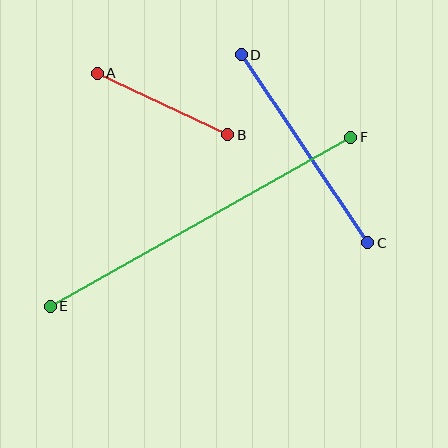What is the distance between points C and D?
The distance is approximately 227 pixels.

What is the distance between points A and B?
The distance is approximately 144 pixels.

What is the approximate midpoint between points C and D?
The midpoint is at approximately (304, 149) pixels.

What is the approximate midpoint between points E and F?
The midpoint is at approximately (200, 222) pixels.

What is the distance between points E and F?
The distance is approximately 345 pixels.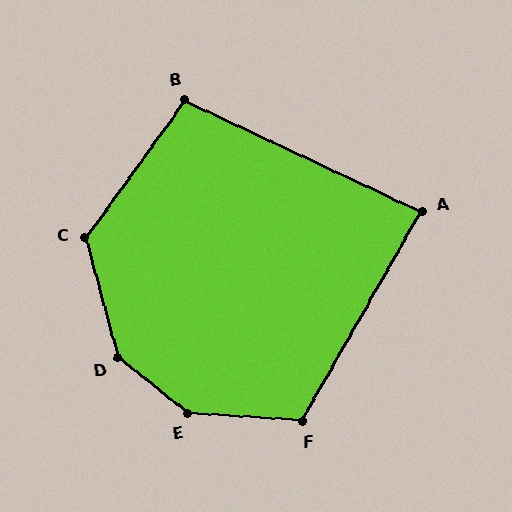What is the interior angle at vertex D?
Approximately 144 degrees (obtuse).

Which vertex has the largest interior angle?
E, at approximately 145 degrees.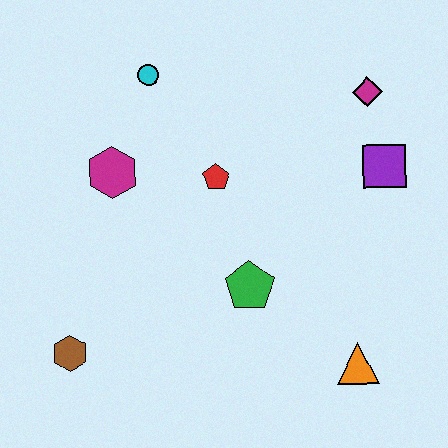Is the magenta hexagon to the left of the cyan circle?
Yes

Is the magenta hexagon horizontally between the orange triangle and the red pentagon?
No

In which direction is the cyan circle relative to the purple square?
The cyan circle is to the left of the purple square.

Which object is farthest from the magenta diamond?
The brown hexagon is farthest from the magenta diamond.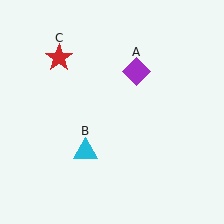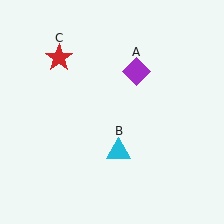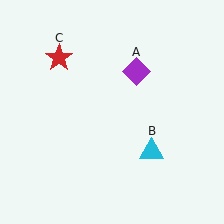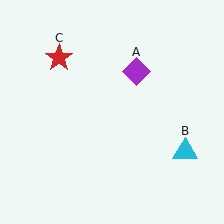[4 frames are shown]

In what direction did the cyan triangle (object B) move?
The cyan triangle (object B) moved right.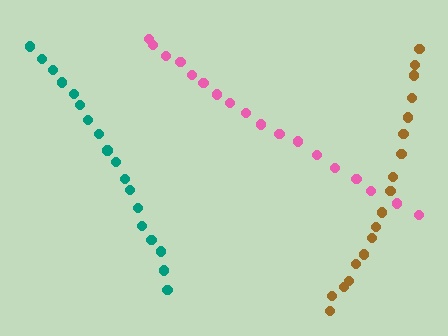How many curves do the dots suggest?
There are 3 distinct paths.